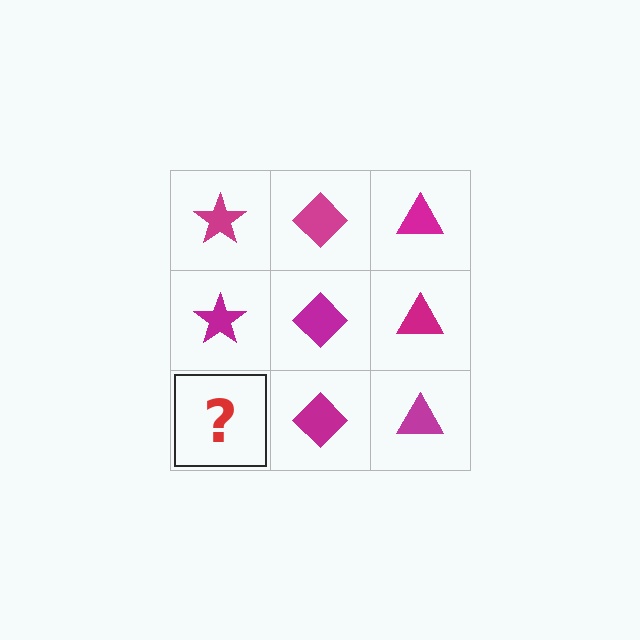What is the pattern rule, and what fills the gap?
The rule is that each column has a consistent shape. The gap should be filled with a magenta star.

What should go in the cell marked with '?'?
The missing cell should contain a magenta star.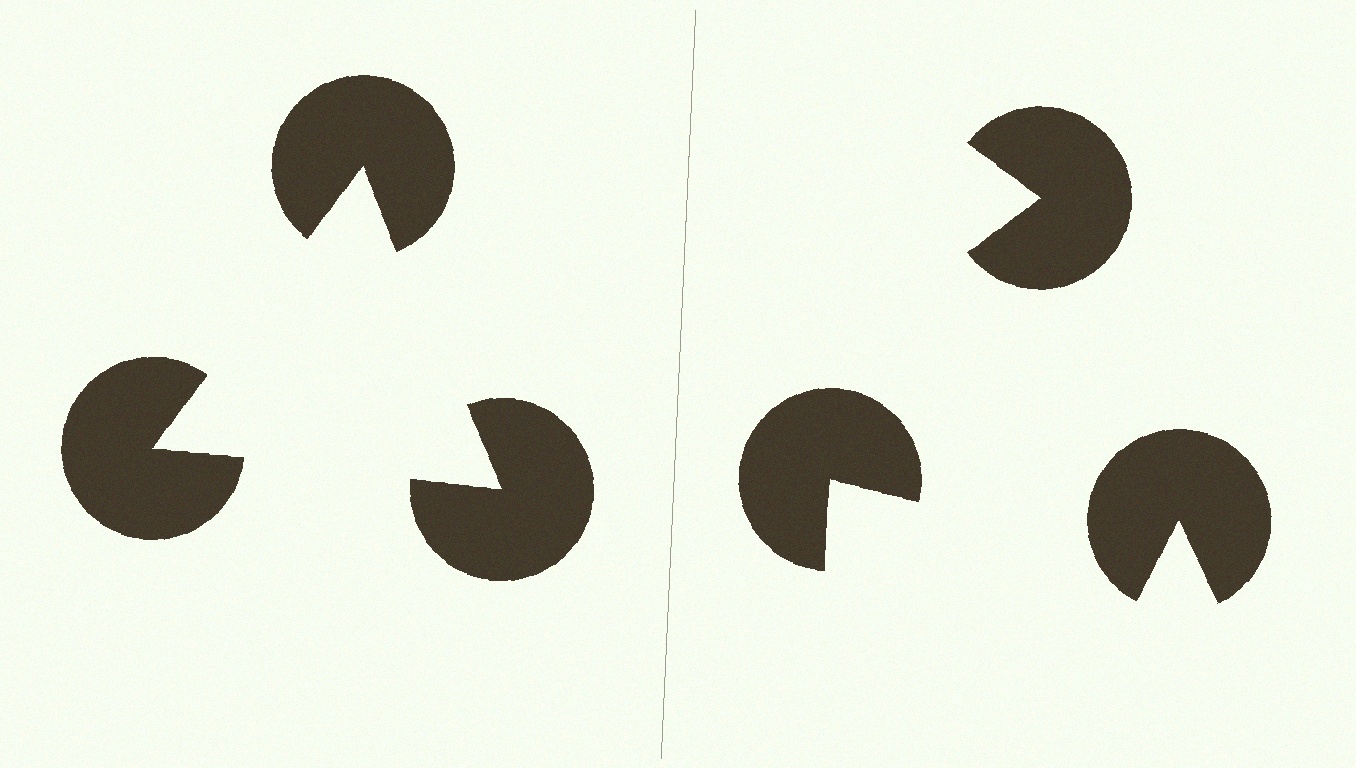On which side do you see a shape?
An illusory triangle appears on the left side. On the right side the wedge cuts are rotated, so no coherent shape forms.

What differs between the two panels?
The pac-man discs are positioned identically on both sides; only the wedge orientations differ. On the left they align to a triangle; on the right they are misaligned.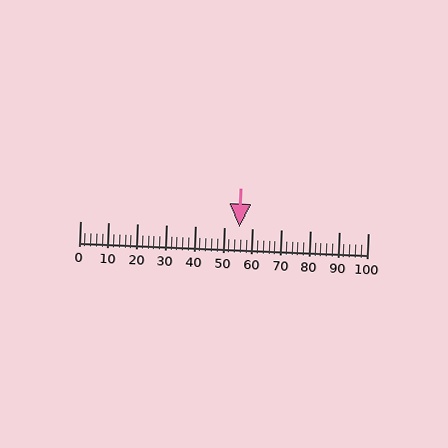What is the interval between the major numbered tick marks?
The major tick marks are spaced 10 units apart.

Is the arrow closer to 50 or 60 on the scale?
The arrow is closer to 60.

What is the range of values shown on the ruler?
The ruler shows values from 0 to 100.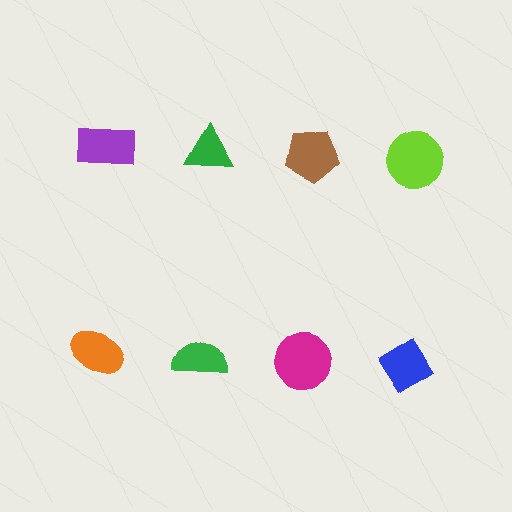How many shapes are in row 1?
4 shapes.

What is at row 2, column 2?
A green semicircle.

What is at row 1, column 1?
A purple rectangle.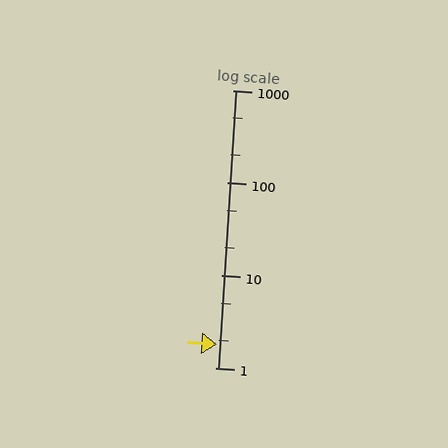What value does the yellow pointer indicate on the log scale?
The pointer indicates approximately 1.8.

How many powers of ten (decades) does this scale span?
The scale spans 3 decades, from 1 to 1000.